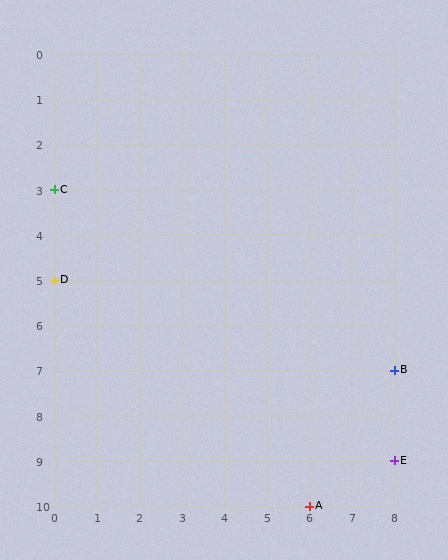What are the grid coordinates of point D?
Point D is at grid coordinates (0, 5).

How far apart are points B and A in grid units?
Points B and A are 2 columns and 3 rows apart (about 3.6 grid units diagonally).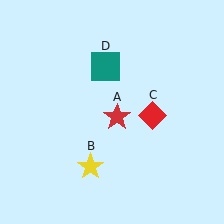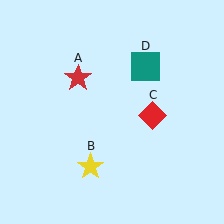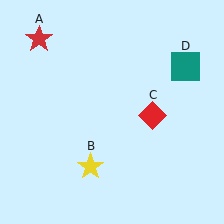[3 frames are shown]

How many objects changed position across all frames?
2 objects changed position: red star (object A), teal square (object D).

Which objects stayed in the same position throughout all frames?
Yellow star (object B) and red diamond (object C) remained stationary.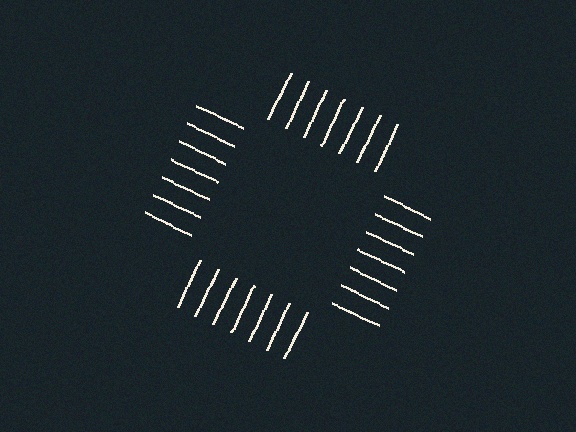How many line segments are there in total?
28 — 7 along each of the 4 edges.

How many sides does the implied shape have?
4 sides — the line-ends trace a square.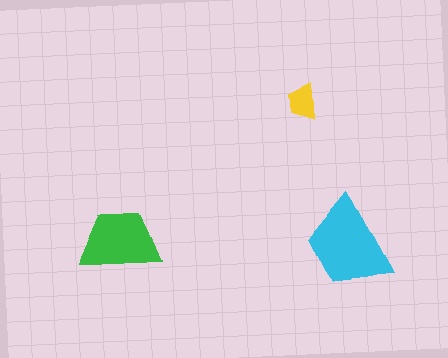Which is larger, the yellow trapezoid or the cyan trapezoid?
The cyan one.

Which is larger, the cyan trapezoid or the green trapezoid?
The cyan one.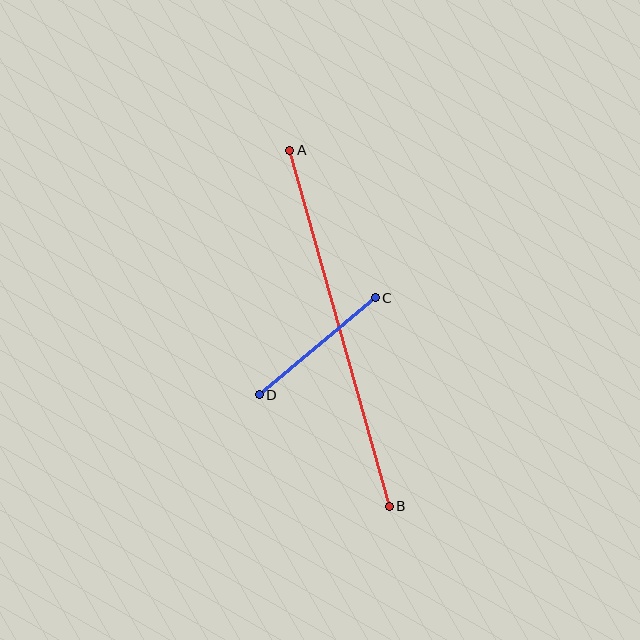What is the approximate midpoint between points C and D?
The midpoint is at approximately (317, 346) pixels.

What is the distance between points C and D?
The distance is approximately 151 pixels.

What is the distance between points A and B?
The distance is approximately 370 pixels.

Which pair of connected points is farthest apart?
Points A and B are farthest apart.